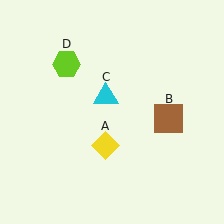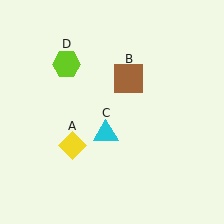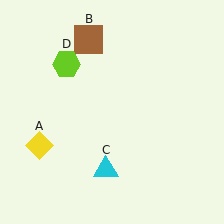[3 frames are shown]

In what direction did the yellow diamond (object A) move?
The yellow diamond (object A) moved left.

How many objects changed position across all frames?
3 objects changed position: yellow diamond (object A), brown square (object B), cyan triangle (object C).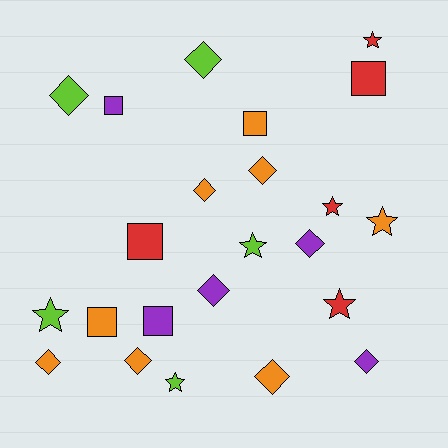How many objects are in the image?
There are 23 objects.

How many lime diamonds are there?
There are 2 lime diamonds.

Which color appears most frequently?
Orange, with 8 objects.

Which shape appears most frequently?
Diamond, with 10 objects.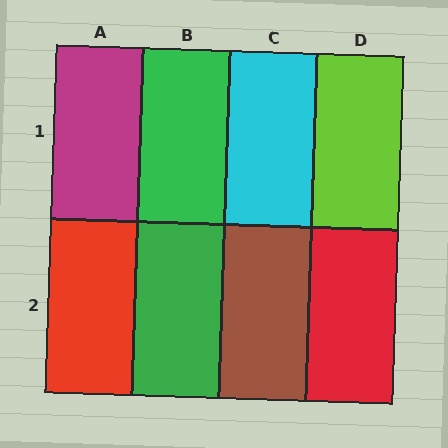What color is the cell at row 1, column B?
Green.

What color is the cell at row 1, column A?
Magenta.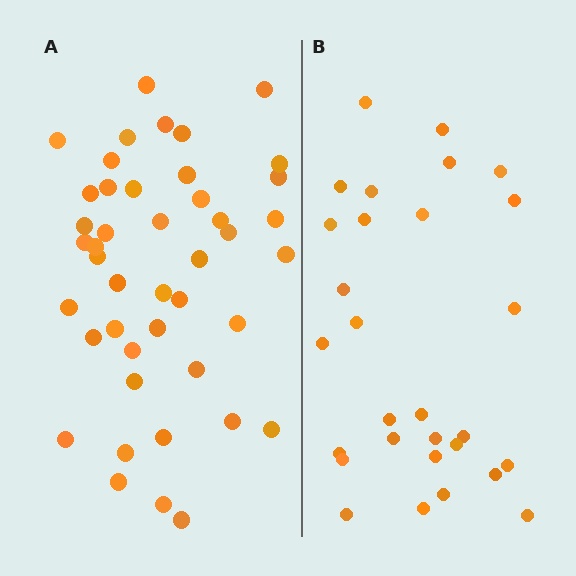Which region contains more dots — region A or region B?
Region A (the left region) has more dots.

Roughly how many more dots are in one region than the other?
Region A has approximately 15 more dots than region B.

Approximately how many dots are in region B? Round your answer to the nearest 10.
About 30 dots. (The exact count is 29, which rounds to 30.)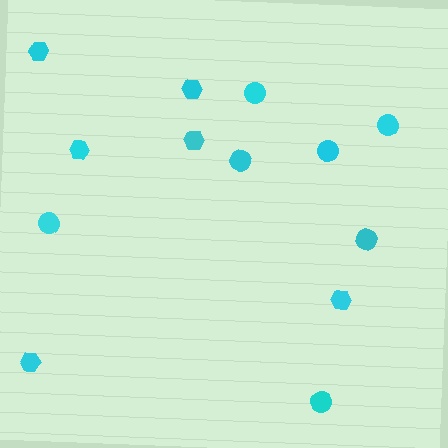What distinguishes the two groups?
There are 2 groups: one group of hexagons (6) and one group of circles (7).